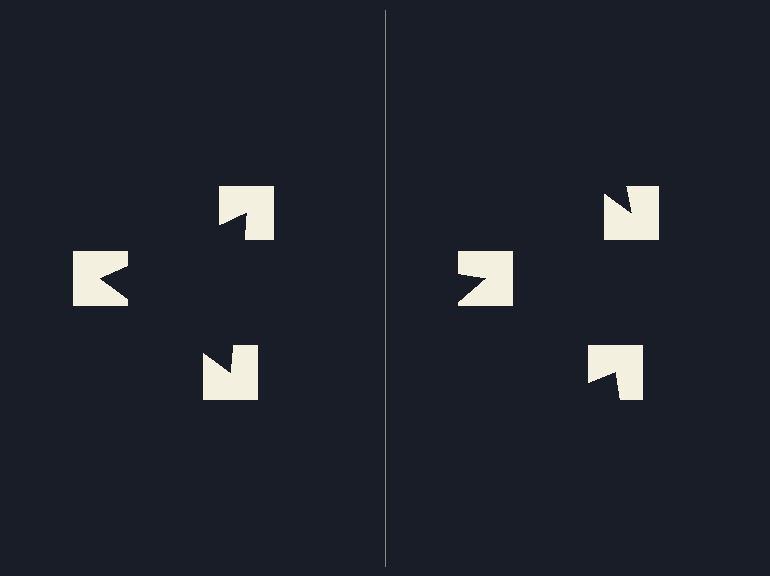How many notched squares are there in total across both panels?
6 — 3 on each side.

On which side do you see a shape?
An illusory triangle appears on the left side. On the right side the wedge cuts are rotated, so no coherent shape forms.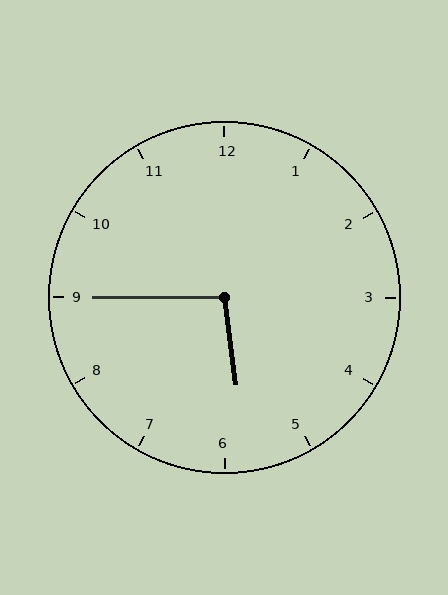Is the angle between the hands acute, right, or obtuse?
It is obtuse.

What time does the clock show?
5:45.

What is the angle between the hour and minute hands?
Approximately 98 degrees.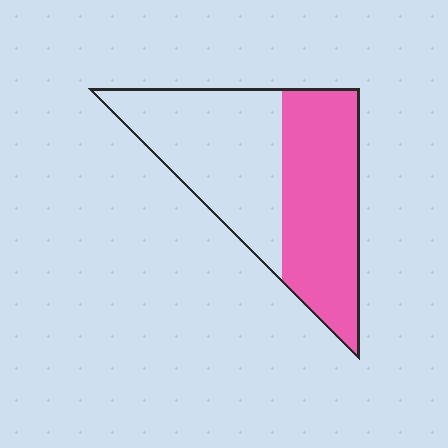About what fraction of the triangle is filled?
About one half (1/2).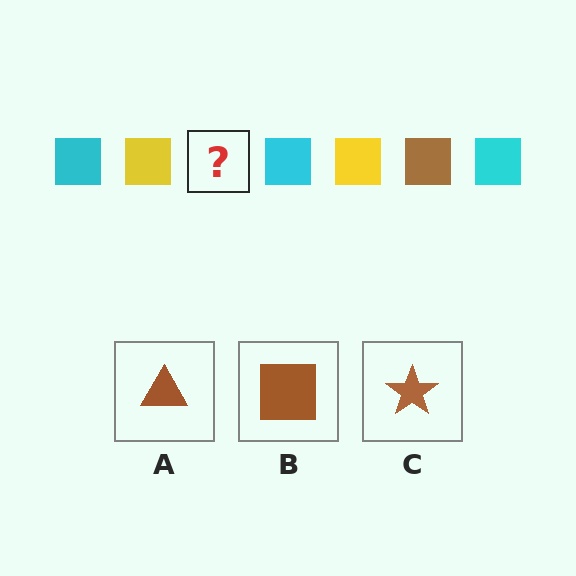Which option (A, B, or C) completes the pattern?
B.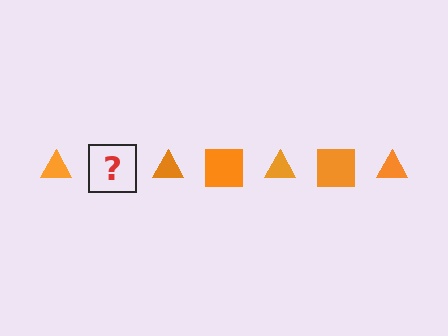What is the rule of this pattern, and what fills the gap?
The rule is that the pattern cycles through triangle, square shapes in orange. The gap should be filled with an orange square.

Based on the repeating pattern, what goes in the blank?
The blank should be an orange square.